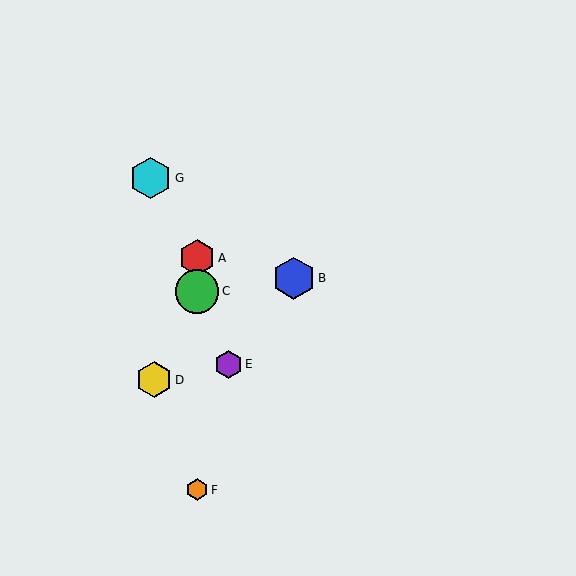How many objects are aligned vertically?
3 objects (A, C, F) are aligned vertically.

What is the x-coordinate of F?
Object F is at x≈197.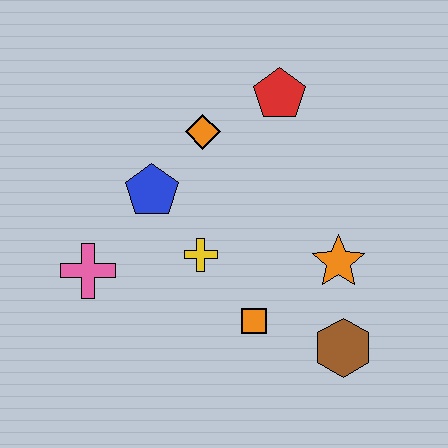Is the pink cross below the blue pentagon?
Yes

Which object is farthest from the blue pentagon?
The brown hexagon is farthest from the blue pentagon.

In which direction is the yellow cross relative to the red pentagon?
The yellow cross is below the red pentagon.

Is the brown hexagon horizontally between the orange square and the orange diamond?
No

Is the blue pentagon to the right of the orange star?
No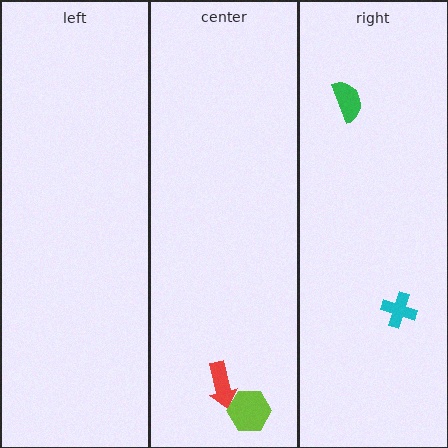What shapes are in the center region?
The red arrow, the lime hexagon.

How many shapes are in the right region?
2.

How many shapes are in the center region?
2.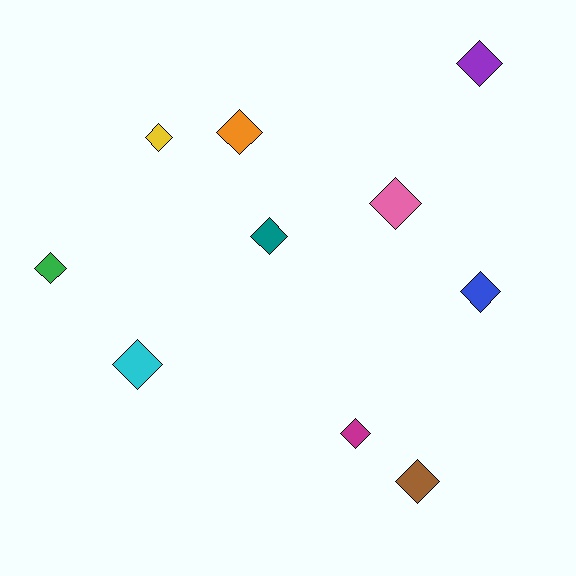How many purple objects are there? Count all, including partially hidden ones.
There is 1 purple object.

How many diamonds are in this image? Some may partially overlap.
There are 10 diamonds.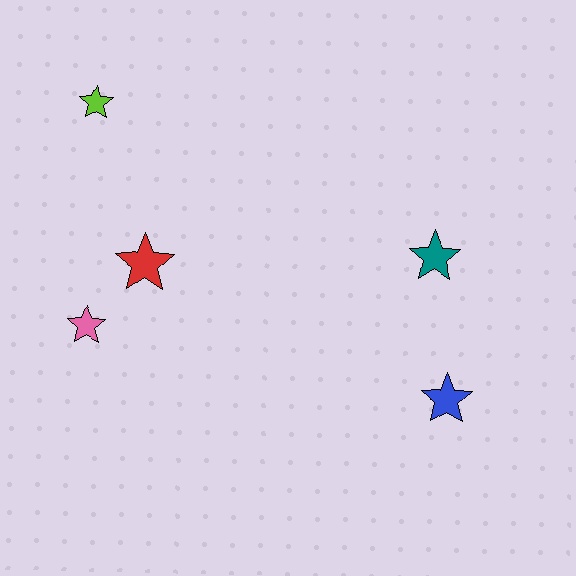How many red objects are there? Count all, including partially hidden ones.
There is 1 red object.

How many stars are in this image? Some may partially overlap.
There are 5 stars.